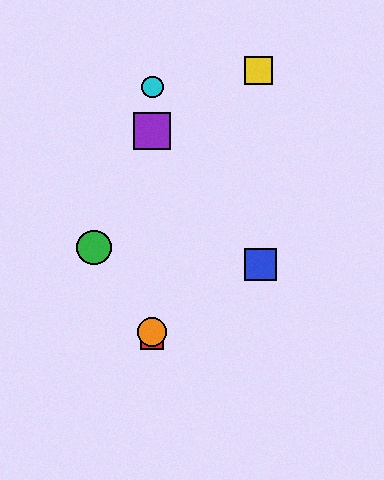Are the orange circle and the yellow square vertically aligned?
No, the orange circle is at x≈152 and the yellow square is at x≈259.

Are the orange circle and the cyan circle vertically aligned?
Yes, both are at x≈152.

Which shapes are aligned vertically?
The red square, the purple square, the orange circle, the cyan circle are aligned vertically.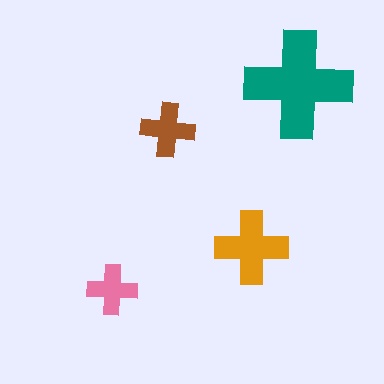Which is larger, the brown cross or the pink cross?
The brown one.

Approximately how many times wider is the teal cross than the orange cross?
About 1.5 times wider.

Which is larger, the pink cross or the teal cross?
The teal one.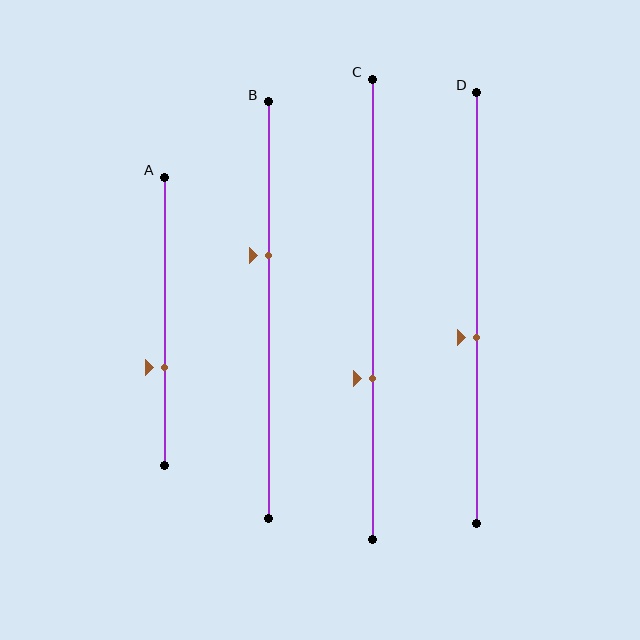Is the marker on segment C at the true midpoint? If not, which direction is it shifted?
No, the marker on segment C is shifted downward by about 15% of the segment length.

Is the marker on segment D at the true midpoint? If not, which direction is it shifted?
No, the marker on segment D is shifted downward by about 7% of the segment length.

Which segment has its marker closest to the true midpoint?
Segment D has its marker closest to the true midpoint.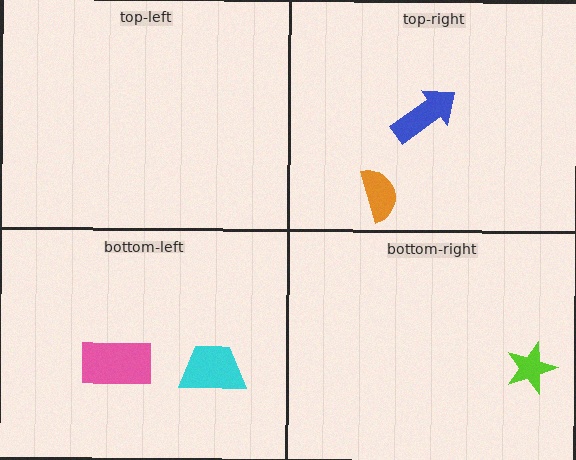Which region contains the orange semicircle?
The top-right region.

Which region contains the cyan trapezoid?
The bottom-left region.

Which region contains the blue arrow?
The top-right region.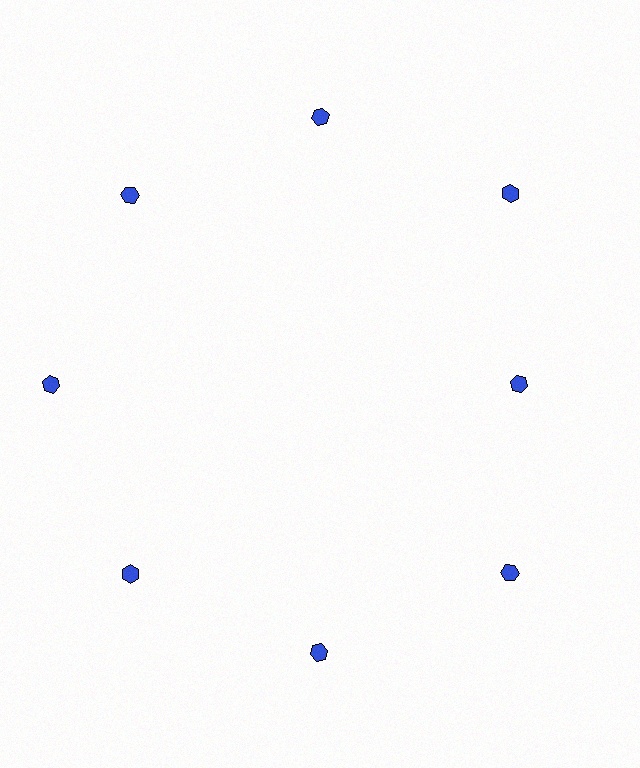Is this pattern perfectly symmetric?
No. The 8 blue hexagons are arranged in a ring, but one element near the 3 o'clock position is pulled inward toward the center, breaking the 8-fold rotational symmetry.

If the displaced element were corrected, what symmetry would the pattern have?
It would have 8-fold rotational symmetry — the pattern would map onto itself every 45 degrees.